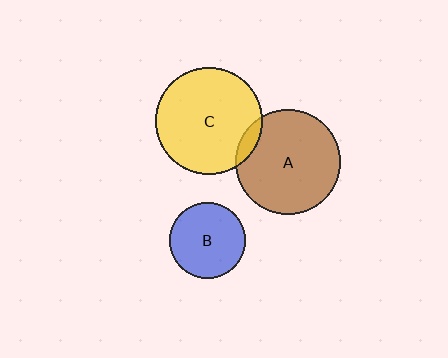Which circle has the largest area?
Circle C (yellow).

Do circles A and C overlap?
Yes.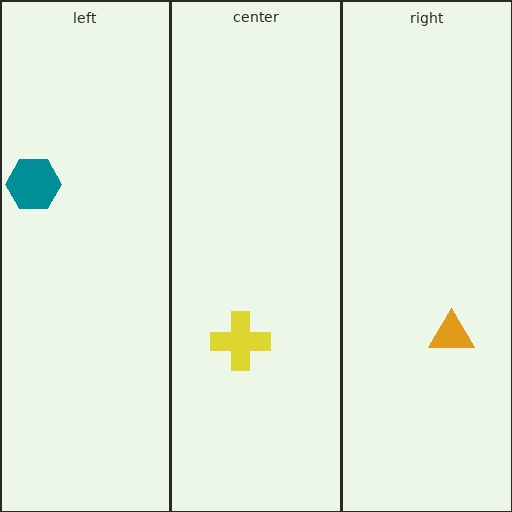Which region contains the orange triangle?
The right region.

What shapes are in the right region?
The orange triangle.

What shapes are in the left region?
The teal hexagon.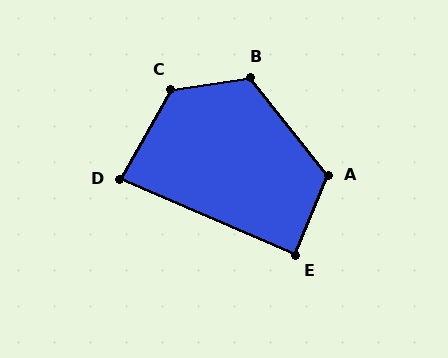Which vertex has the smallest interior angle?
D, at approximately 84 degrees.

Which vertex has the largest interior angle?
C, at approximately 128 degrees.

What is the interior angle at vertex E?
Approximately 89 degrees (approximately right).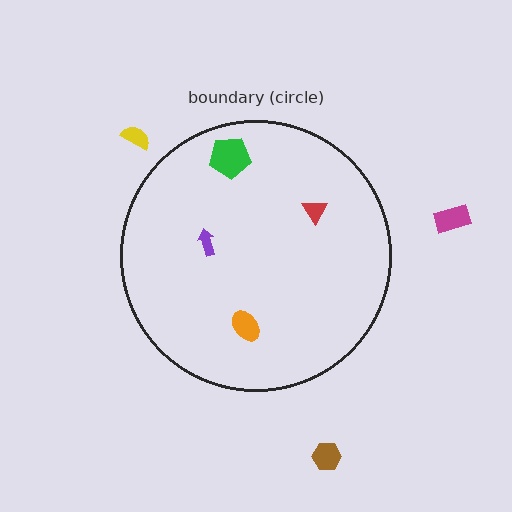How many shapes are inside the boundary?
4 inside, 3 outside.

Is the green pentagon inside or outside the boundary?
Inside.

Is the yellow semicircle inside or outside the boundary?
Outside.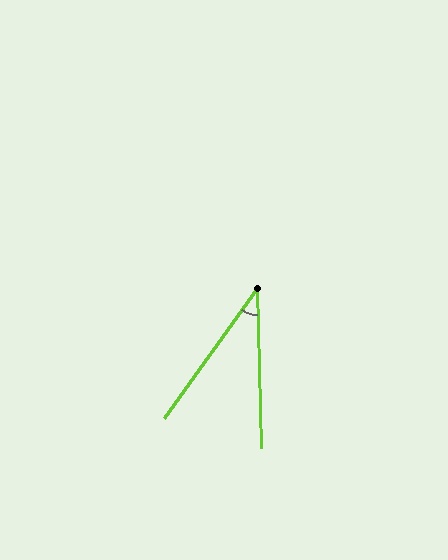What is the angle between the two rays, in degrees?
Approximately 37 degrees.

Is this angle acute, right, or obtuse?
It is acute.